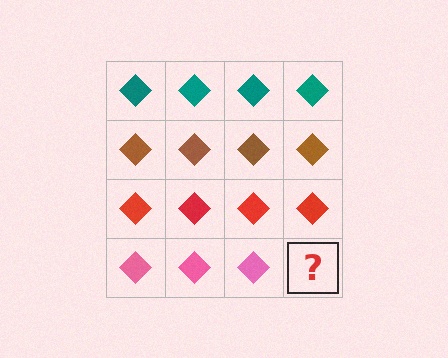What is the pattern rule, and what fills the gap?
The rule is that each row has a consistent color. The gap should be filled with a pink diamond.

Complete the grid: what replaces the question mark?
The question mark should be replaced with a pink diamond.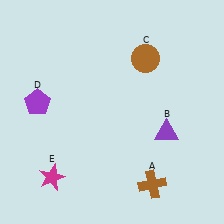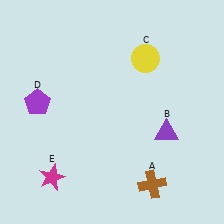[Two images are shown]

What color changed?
The circle (C) changed from brown in Image 1 to yellow in Image 2.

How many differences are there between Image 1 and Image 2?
There is 1 difference between the two images.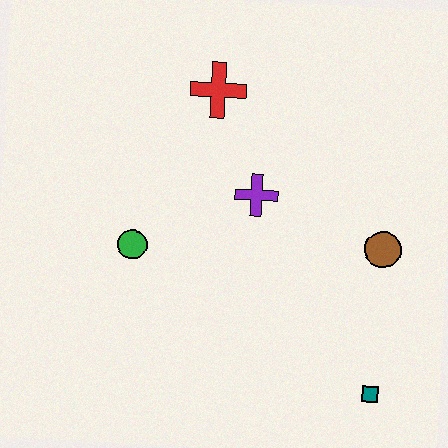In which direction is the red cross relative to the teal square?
The red cross is above the teal square.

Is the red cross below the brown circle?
No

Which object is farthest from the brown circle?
The green circle is farthest from the brown circle.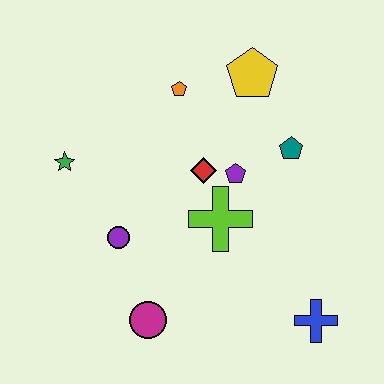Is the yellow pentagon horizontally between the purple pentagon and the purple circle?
No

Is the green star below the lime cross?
No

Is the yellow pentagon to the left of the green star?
No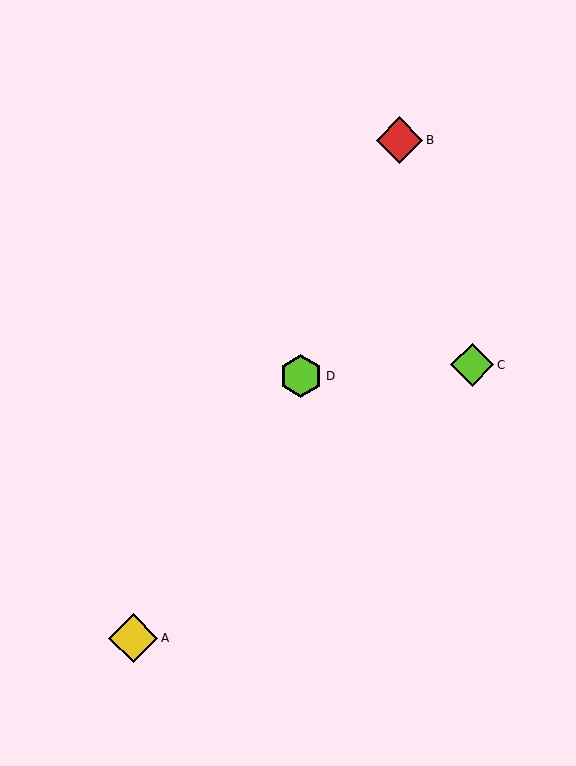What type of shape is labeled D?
Shape D is a lime hexagon.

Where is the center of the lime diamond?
The center of the lime diamond is at (472, 365).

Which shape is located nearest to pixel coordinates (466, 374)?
The lime diamond (labeled C) at (472, 365) is nearest to that location.